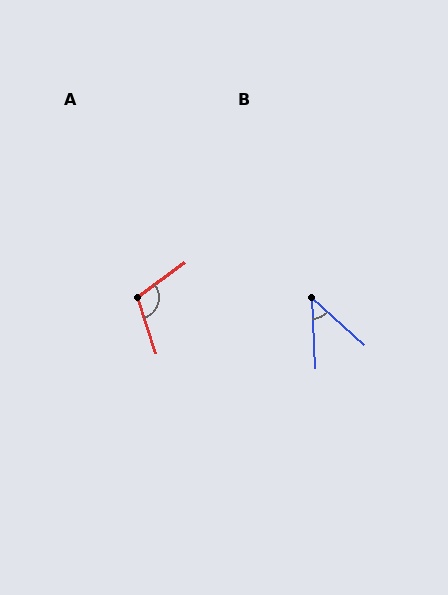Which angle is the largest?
A, at approximately 108 degrees.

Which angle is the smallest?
B, at approximately 45 degrees.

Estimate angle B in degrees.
Approximately 45 degrees.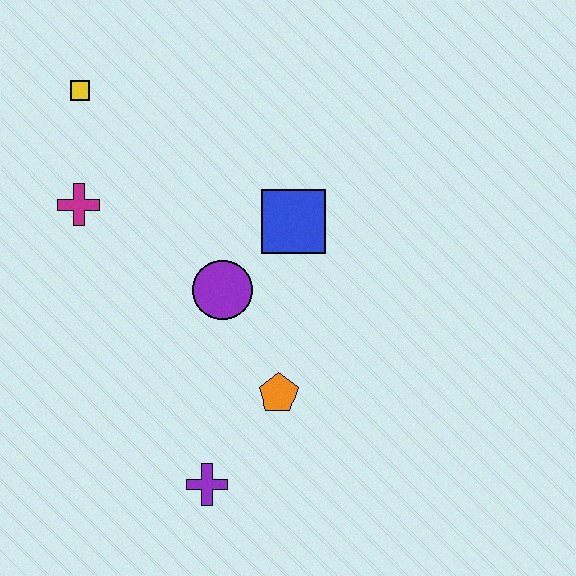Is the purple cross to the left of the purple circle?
Yes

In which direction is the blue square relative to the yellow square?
The blue square is to the right of the yellow square.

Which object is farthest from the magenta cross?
The purple cross is farthest from the magenta cross.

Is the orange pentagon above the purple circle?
No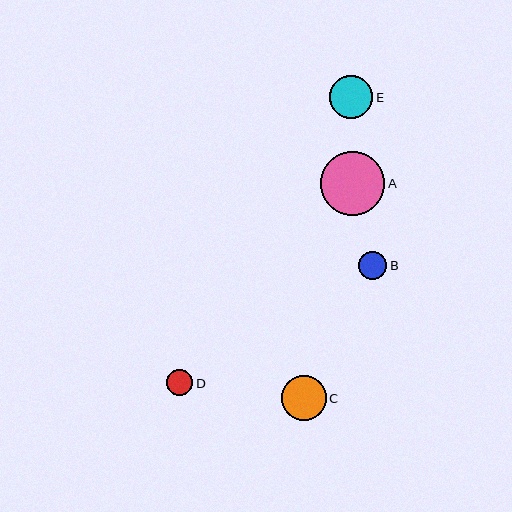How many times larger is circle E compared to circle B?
Circle E is approximately 1.5 times the size of circle B.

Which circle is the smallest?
Circle D is the smallest with a size of approximately 26 pixels.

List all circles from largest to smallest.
From largest to smallest: A, C, E, B, D.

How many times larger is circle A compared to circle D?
Circle A is approximately 2.5 times the size of circle D.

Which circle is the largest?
Circle A is the largest with a size of approximately 64 pixels.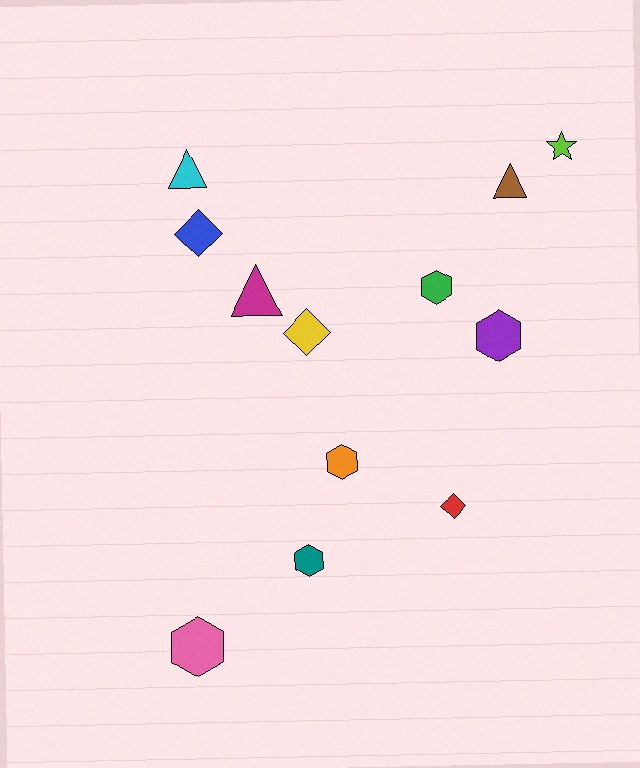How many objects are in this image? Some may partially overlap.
There are 12 objects.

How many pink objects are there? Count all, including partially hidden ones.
There is 1 pink object.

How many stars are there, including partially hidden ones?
There is 1 star.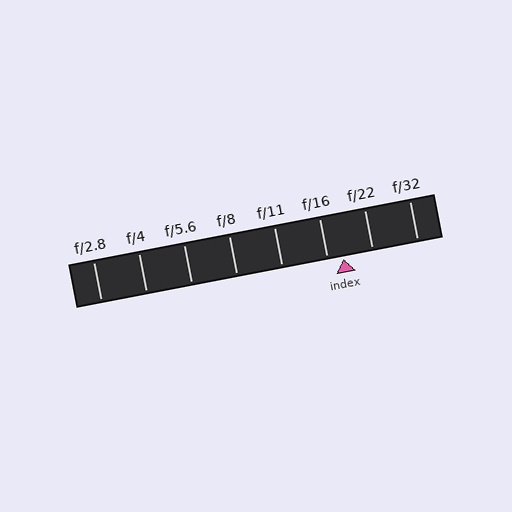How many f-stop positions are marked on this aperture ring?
There are 8 f-stop positions marked.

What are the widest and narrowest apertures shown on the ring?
The widest aperture shown is f/2.8 and the narrowest is f/32.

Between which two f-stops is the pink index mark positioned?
The index mark is between f/16 and f/22.